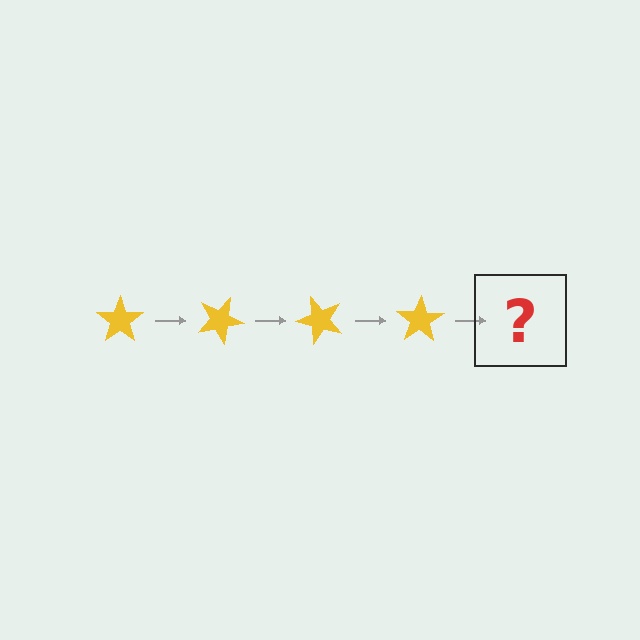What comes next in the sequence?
The next element should be a yellow star rotated 100 degrees.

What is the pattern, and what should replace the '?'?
The pattern is that the star rotates 25 degrees each step. The '?' should be a yellow star rotated 100 degrees.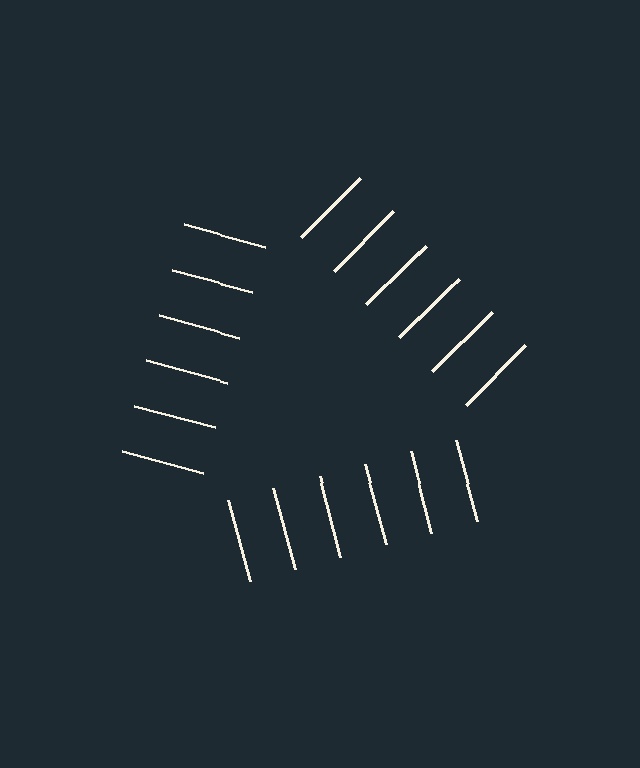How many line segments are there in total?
18 — 6 along each of the 3 edges.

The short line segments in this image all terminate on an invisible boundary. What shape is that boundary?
An illusory triangle — the line segments terminate on its edges but no continuous stroke is drawn.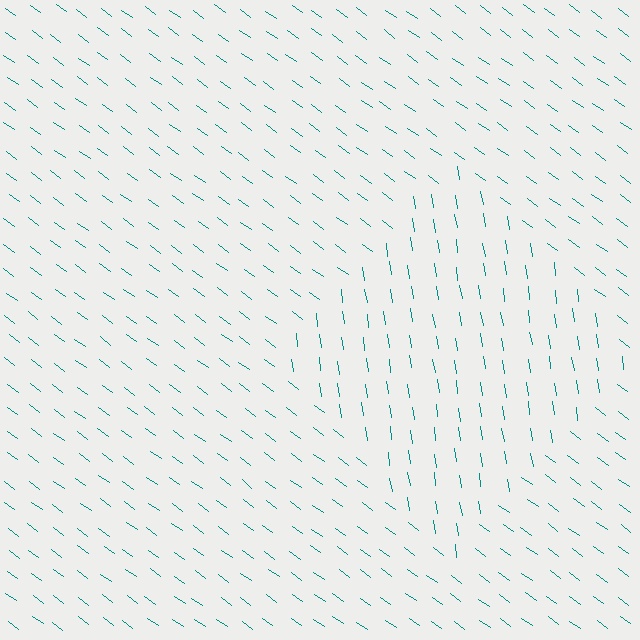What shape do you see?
I see a diamond.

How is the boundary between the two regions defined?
The boundary is defined purely by a change in line orientation (approximately 45 degrees difference). All lines are the same color and thickness.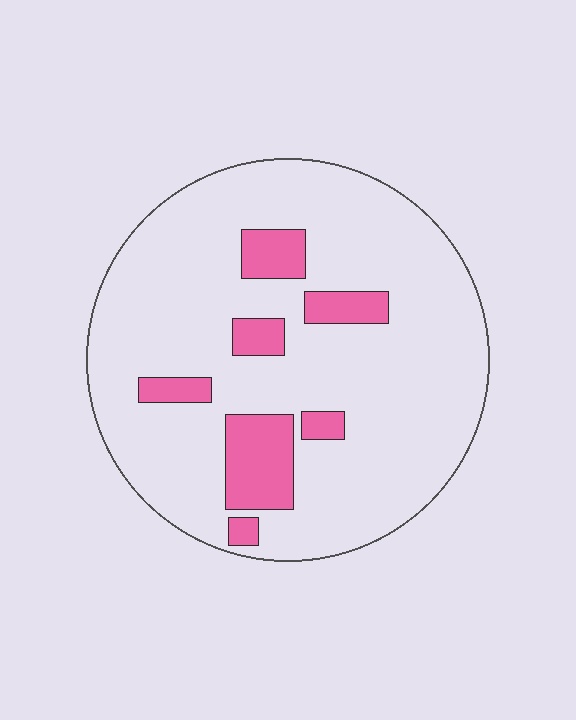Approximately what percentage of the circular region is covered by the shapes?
Approximately 15%.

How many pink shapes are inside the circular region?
7.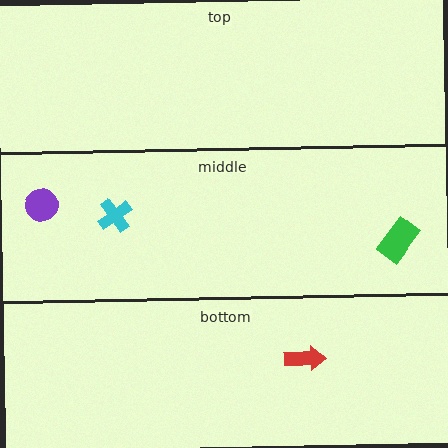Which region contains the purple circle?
The middle region.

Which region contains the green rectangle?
The middle region.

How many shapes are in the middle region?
3.